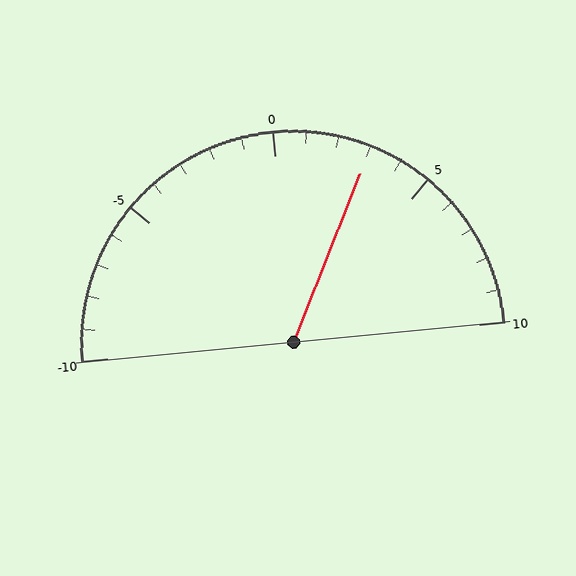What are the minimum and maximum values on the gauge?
The gauge ranges from -10 to 10.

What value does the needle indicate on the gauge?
The needle indicates approximately 3.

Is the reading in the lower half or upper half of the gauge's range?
The reading is in the upper half of the range (-10 to 10).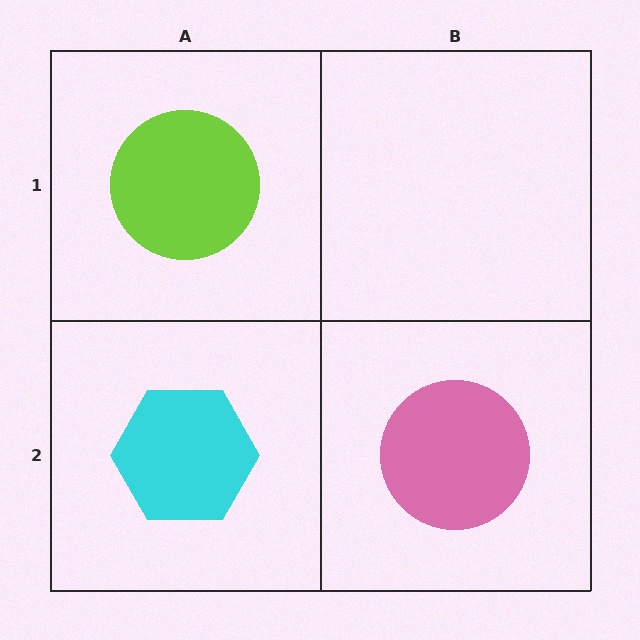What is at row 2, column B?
A pink circle.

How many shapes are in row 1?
1 shape.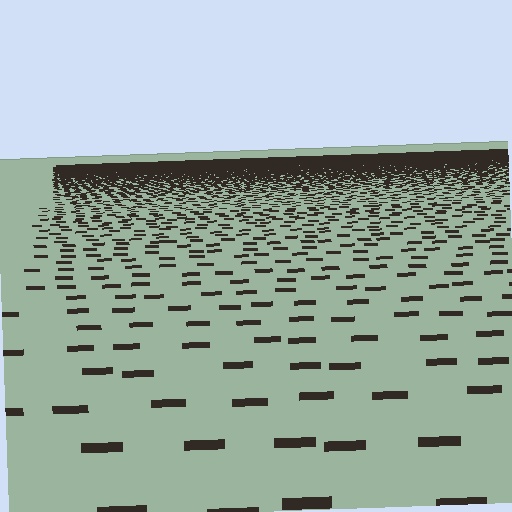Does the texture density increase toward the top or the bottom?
Density increases toward the top.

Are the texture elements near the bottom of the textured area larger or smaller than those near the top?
Larger. Near the bottom, elements are closer to the viewer and appear at a bigger on-screen size.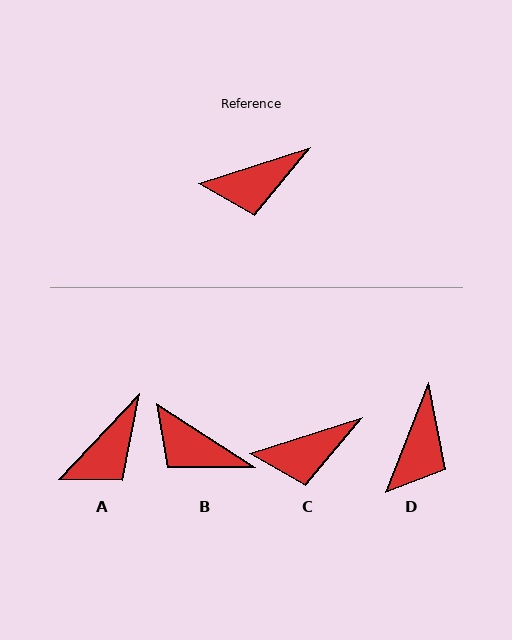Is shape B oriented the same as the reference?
No, it is off by about 50 degrees.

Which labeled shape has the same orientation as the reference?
C.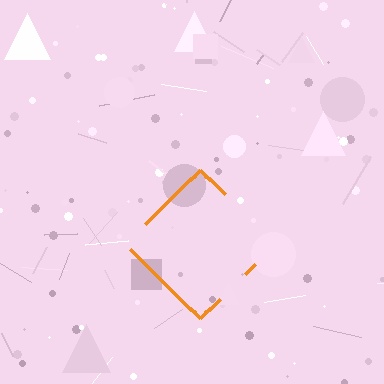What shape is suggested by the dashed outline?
The dashed outline suggests a diamond.